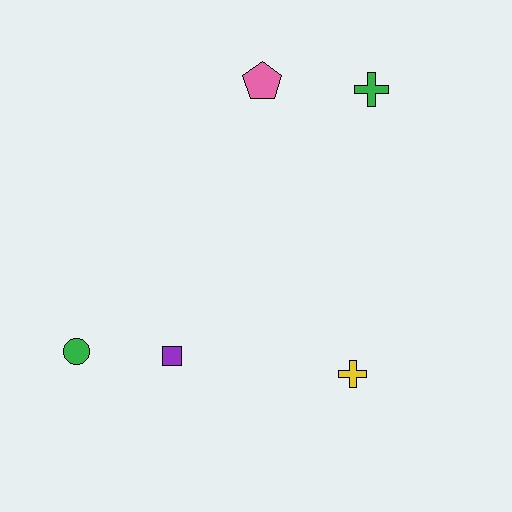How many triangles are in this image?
There are no triangles.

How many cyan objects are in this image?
There are no cyan objects.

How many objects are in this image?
There are 5 objects.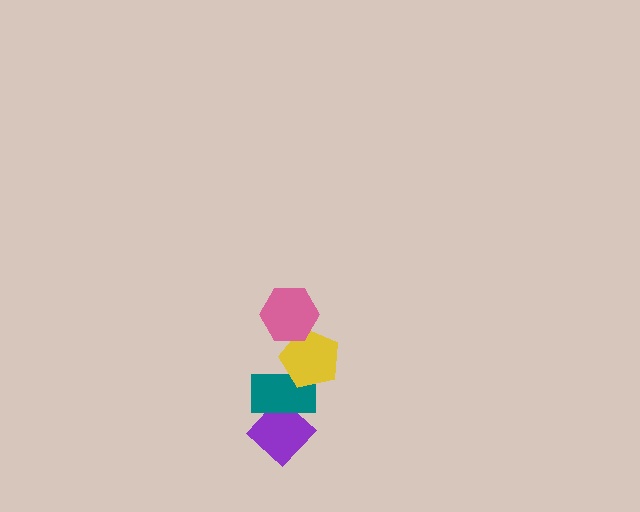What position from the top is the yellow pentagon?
The yellow pentagon is 2nd from the top.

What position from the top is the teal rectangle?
The teal rectangle is 3rd from the top.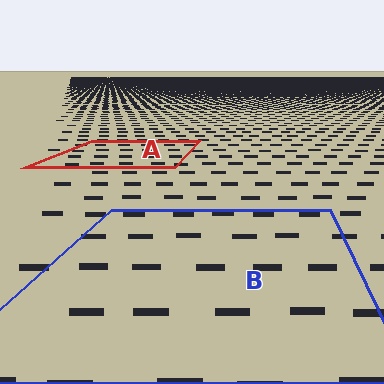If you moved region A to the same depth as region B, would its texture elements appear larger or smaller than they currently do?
They would appear larger. At a closer depth, the same texture elements are projected at a bigger on-screen size.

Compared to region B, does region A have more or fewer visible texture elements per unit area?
Region A has more texture elements per unit area — they are packed more densely because it is farther away.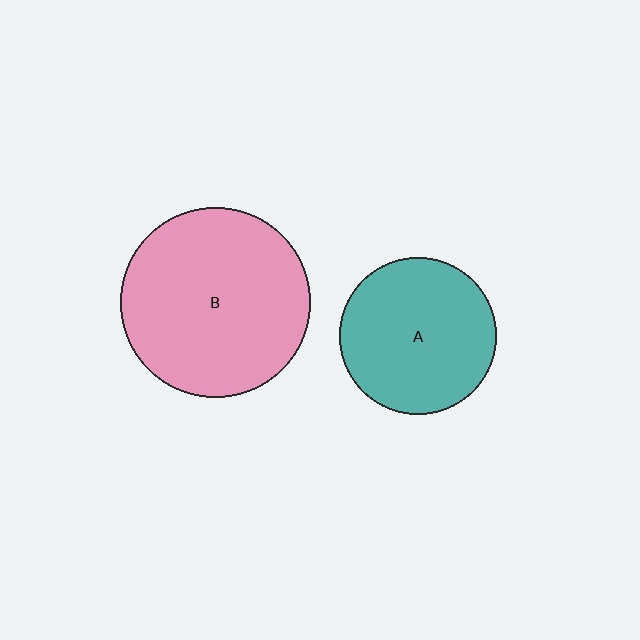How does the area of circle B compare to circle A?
Approximately 1.5 times.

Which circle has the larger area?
Circle B (pink).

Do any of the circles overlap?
No, none of the circles overlap.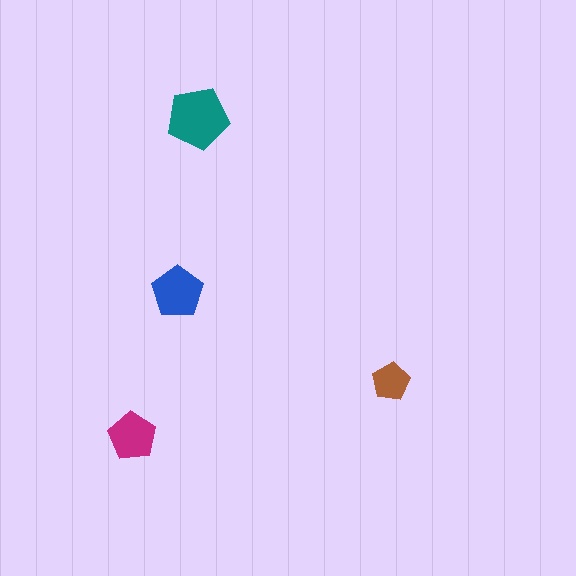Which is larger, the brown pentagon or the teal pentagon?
The teal one.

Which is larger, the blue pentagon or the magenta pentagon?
The blue one.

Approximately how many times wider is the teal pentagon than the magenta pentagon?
About 1.5 times wider.